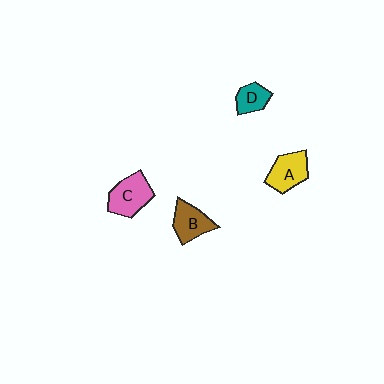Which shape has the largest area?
Shape C (pink).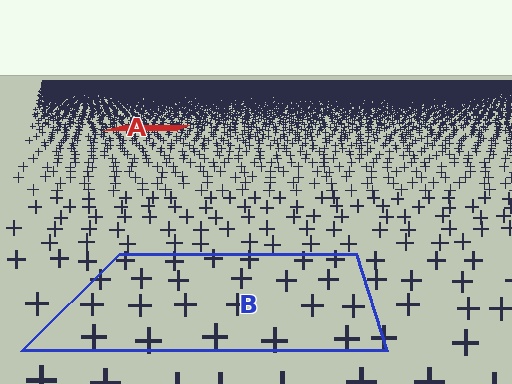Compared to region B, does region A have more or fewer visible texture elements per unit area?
Region A has more texture elements per unit area — they are packed more densely because it is farther away.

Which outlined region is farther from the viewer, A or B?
Region A is farther from the viewer — the texture elements inside it appear smaller and more densely packed.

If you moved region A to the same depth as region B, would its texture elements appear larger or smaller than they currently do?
They would appear larger. At a closer depth, the same texture elements are projected at a bigger on-screen size.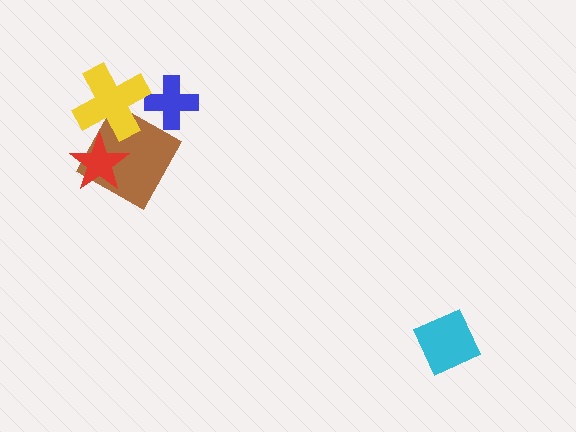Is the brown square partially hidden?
Yes, it is partially covered by another shape.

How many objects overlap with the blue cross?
0 objects overlap with the blue cross.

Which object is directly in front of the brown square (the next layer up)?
The yellow cross is directly in front of the brown square.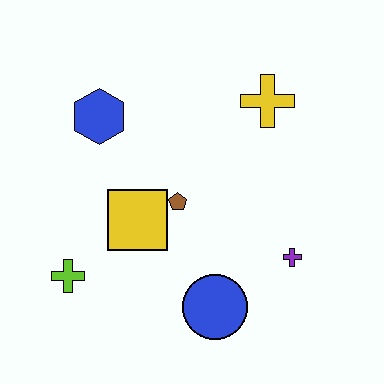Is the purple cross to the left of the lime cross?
No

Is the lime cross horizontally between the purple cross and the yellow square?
No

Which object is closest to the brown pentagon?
The yellow square is closest to the brown pentagon.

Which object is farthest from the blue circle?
The blue hexagon is farthest from the blue circle.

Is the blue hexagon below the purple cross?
No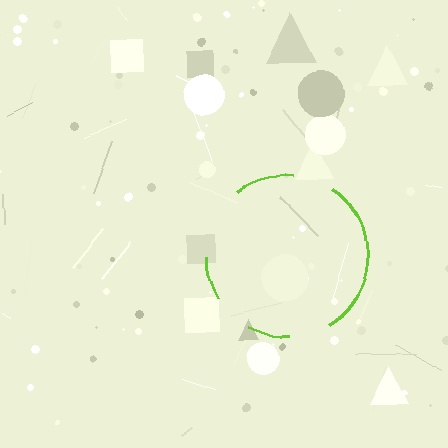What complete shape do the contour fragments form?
The contour fragments form a circle.